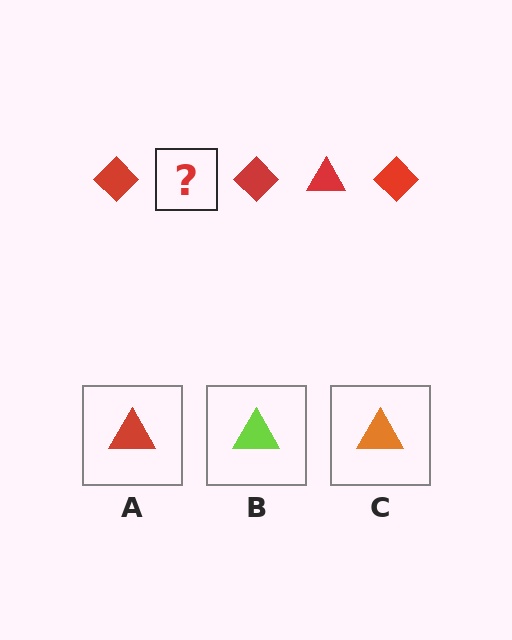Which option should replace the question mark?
Option A.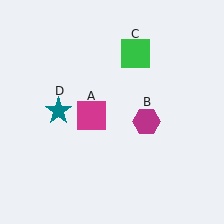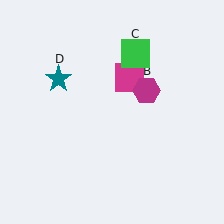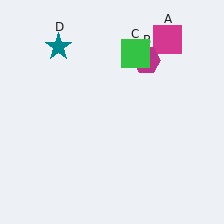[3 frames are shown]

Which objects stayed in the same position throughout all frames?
Green square (object C) remained stationary.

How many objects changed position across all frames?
3 objects changed position: magenta square (object A), magenta hexagon (object B), teal star (object D).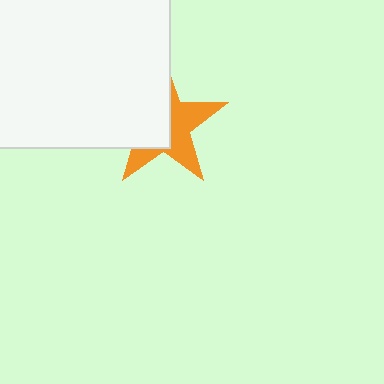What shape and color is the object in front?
The object in front is a white square.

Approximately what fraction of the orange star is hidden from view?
Roughly 52% of the orange star is hidden behind the white square.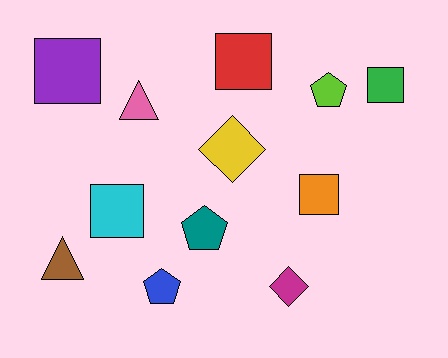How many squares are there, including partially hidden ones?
There are 5 squares.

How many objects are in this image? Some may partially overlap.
There are 12 objects.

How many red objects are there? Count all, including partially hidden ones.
There is 1 red object.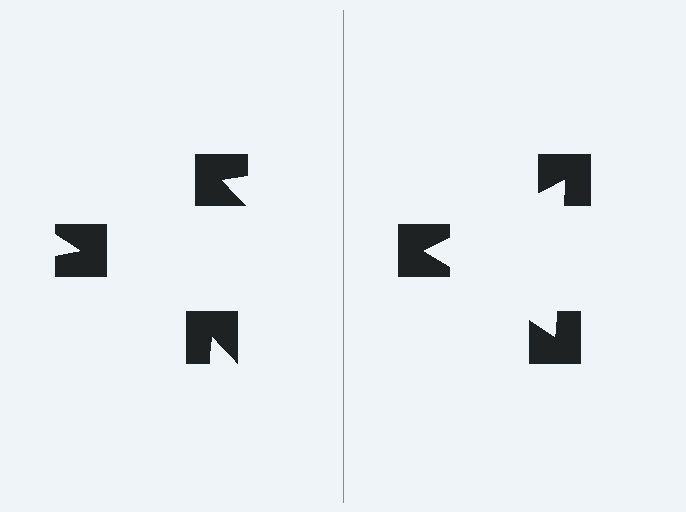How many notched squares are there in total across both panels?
6 — 3 on each side.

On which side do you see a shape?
An illusory triangle appears on the right side. On the left side the wedge cuts are rotated, so no coherent shape forms.